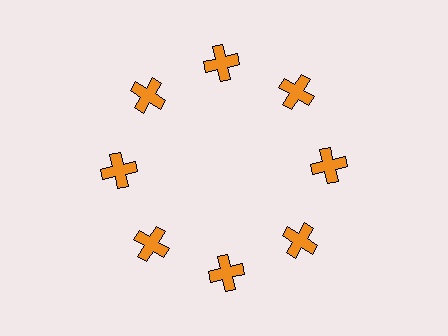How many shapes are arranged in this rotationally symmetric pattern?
There are 8 shapes, arranged in 8 groups of 1.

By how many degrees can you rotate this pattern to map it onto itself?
The pattern maps onto itself every 45 degrees of rotation.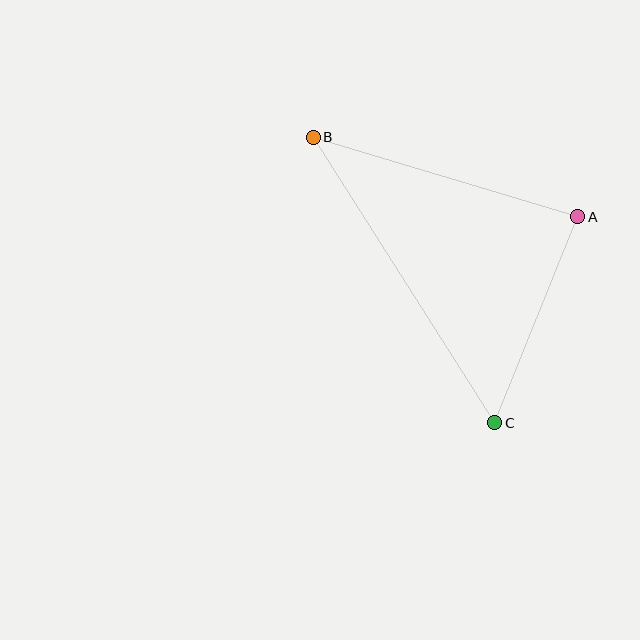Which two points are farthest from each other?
Points B and C are farthest from each other.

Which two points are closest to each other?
Points A and C are closest to each other.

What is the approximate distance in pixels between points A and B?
The distance between A and B is approximately 276 pixels.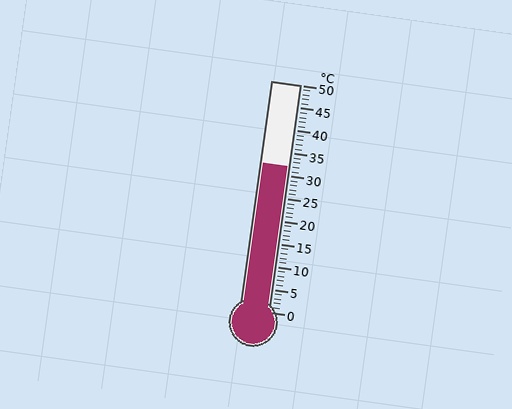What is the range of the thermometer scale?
The thermometer scale ranges from 0°C to 50°C.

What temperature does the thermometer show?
The thermometer shows approximately 32°C.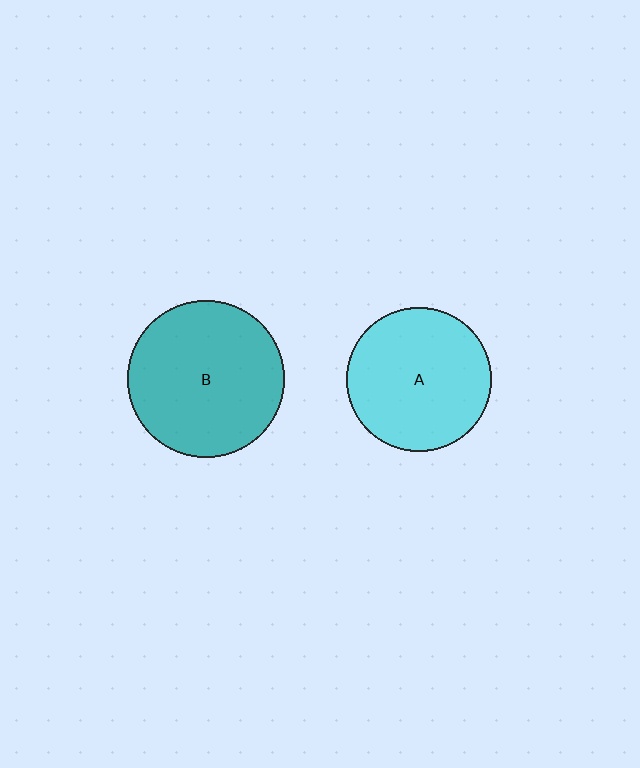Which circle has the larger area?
Circle B (teal).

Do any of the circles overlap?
No, none of the circles overlap.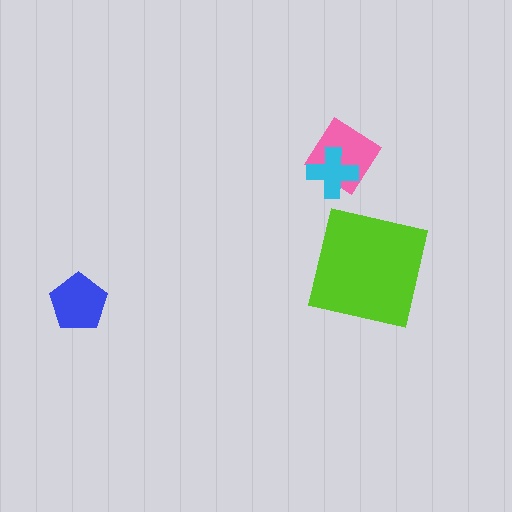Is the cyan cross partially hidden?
No, no other shape covers it.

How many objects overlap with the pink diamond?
1 object overlaps with the pink diamond.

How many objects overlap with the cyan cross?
1 object overlaps with the cyan cross.